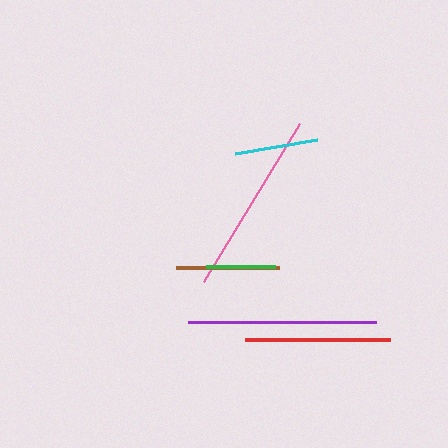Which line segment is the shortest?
The green line is the shortest at approximately 68 pixels.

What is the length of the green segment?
The green segment is approximately 68 pixels long.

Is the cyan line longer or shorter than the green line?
The cyan line is longer than the green line.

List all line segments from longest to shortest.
From longest to shortest: purple, pink, red, brown, cyan, green.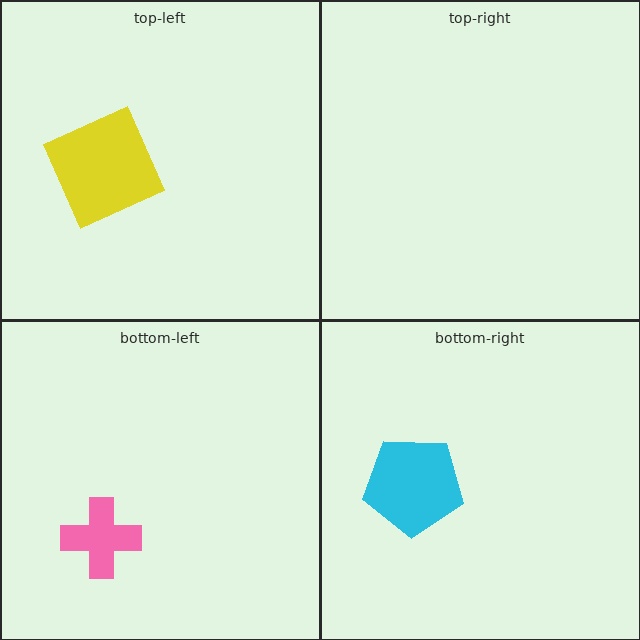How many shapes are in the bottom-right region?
1.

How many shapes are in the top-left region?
1.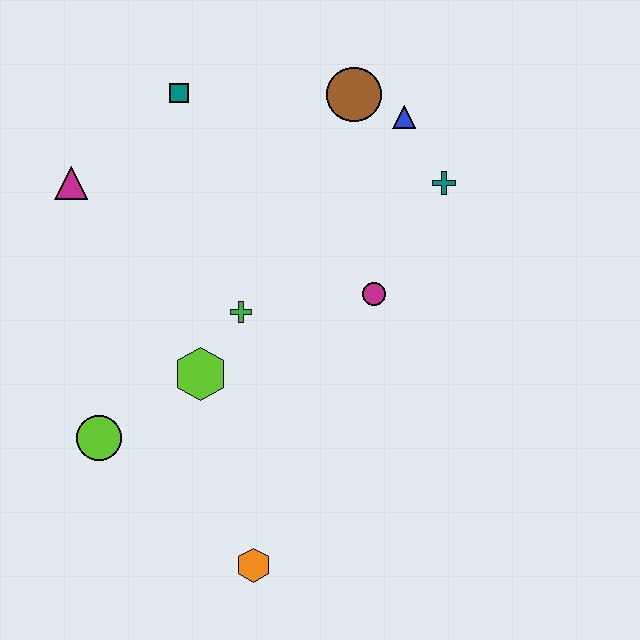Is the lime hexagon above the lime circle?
Yes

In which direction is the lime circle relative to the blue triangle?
The lime circle is below the blue triangle.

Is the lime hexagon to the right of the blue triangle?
No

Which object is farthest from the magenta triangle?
The orange hexagon is farthest from the magenta triangle.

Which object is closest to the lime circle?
The lime hexagon is closest to the lime circle.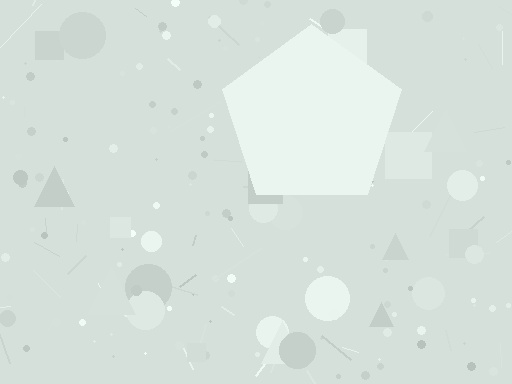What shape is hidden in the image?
A pentagon is hidden in the image.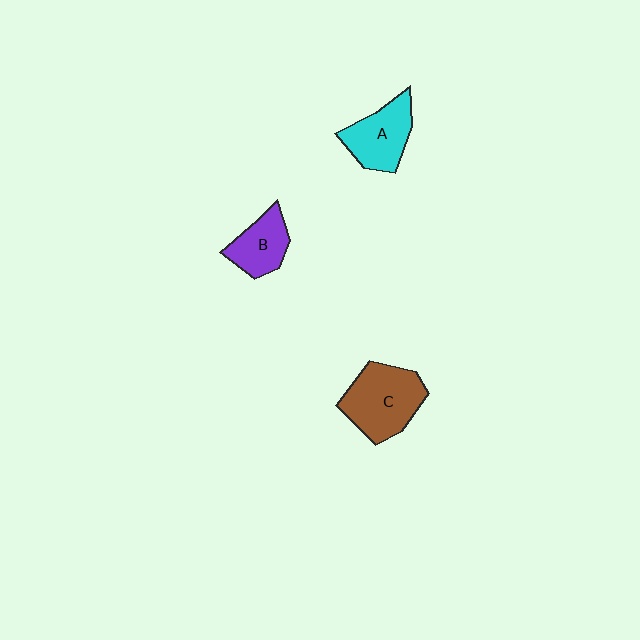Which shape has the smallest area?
Shape B (purple).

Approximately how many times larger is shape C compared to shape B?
Approximately 1.6 times.